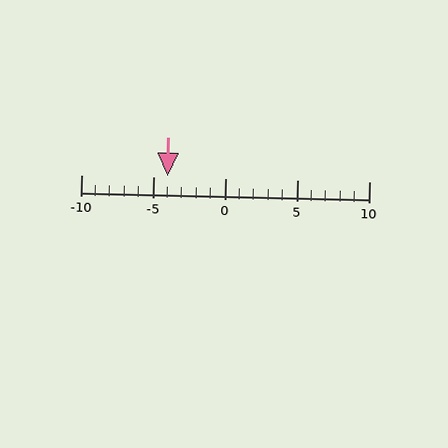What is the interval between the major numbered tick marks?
The major tick marks are spaced 5 units apart.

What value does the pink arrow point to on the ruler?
The pink arrow points to approximately -4.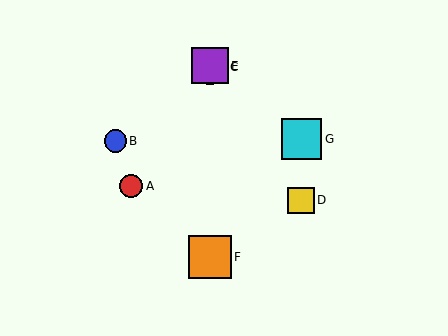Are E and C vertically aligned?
Yes, both are at x≈210.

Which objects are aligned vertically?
Objects C, E, F are aligned vertically.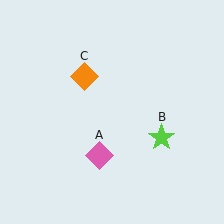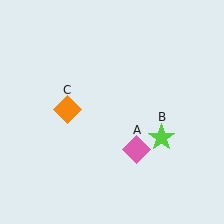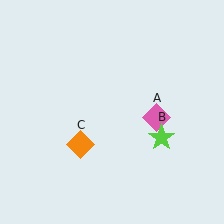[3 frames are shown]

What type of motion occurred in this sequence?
The pink diamond (object A), orange diamond (object C) rotated counterclockwise around the center of the scene.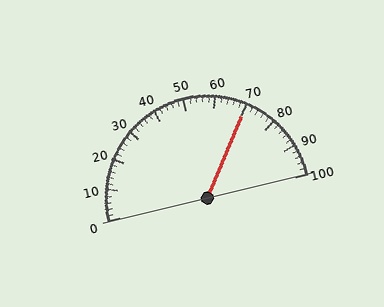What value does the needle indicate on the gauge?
The needle indicates approximately 70.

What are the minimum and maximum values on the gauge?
The gauge ranges from 0 to 100.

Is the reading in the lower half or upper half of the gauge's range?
The reading is in the upper half of the range (0 to 100).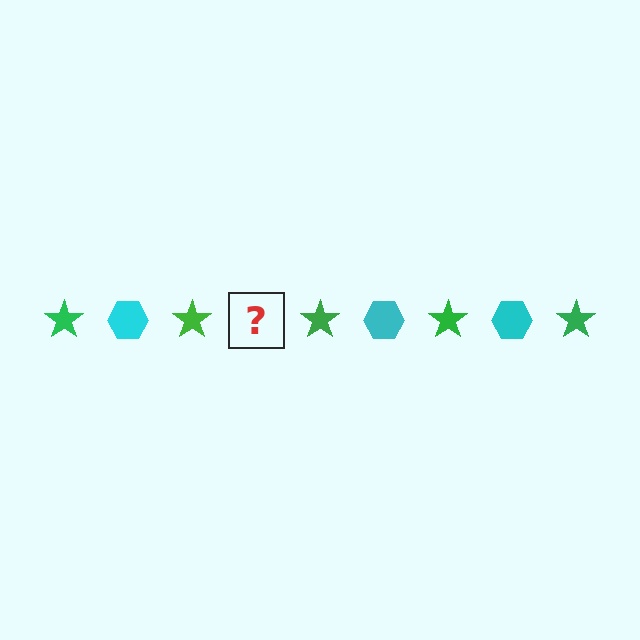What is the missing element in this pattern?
The missing element is a cyan hexagon.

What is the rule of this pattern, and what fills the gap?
The rule is that the pattern alternates between green star and cyan hexagon. The gap should be filled with a cyan hexagon.